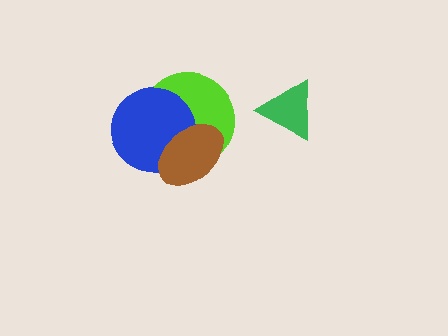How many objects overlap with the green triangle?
0 objects overlap with the green triangle.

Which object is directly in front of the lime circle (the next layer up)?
The blue circle is directly in front of the lime circle.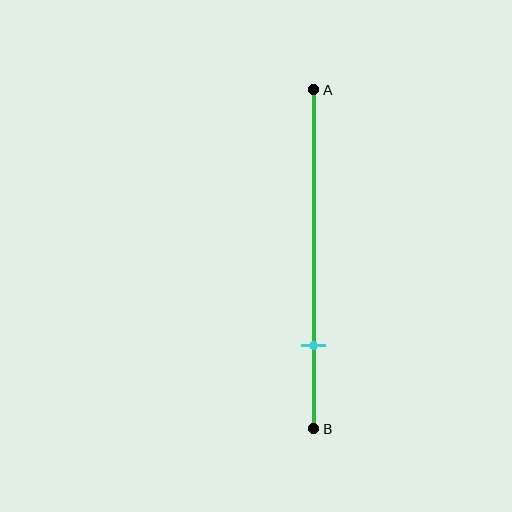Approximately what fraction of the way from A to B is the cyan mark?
The cyan mark is approximately 75% of the way from A to B.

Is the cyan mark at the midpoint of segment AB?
No, the mark is at about 75% from A, not at the 50% midpoint.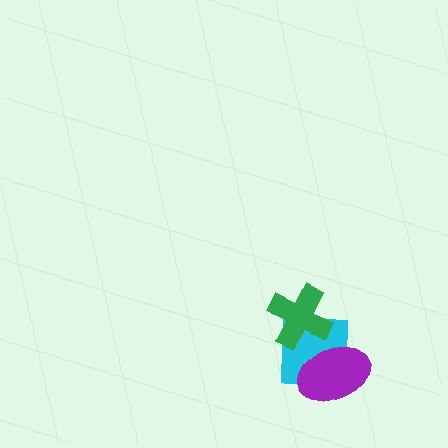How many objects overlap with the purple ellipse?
1 object overlaps with the purple ellipse.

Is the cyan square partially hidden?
Yes, it is partially covered by another shape.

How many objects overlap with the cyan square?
2 objects overlap with the cyan square.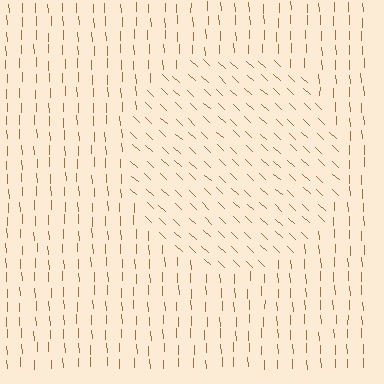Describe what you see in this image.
The image is filled with small brown line segments. A circle region in the image has lines oriented differently from the surrounding lines, creating a visible texture boundary.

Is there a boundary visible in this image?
Yes, there is a texture boundary formed by a change in line orientation.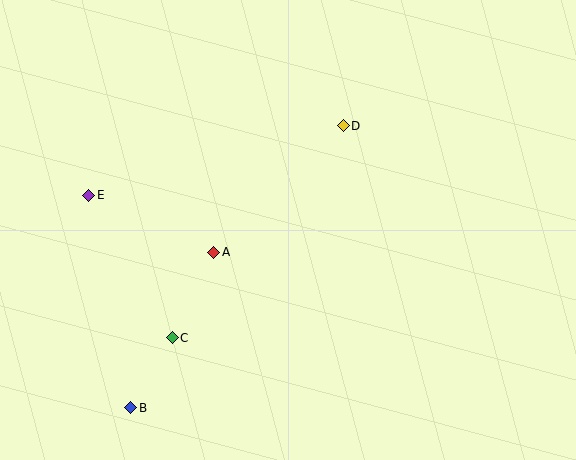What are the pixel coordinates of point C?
Point C is at (172, 338).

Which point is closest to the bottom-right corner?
Point D is closest to the bottom-right corner.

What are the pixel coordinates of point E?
Point E is at (89, 195).